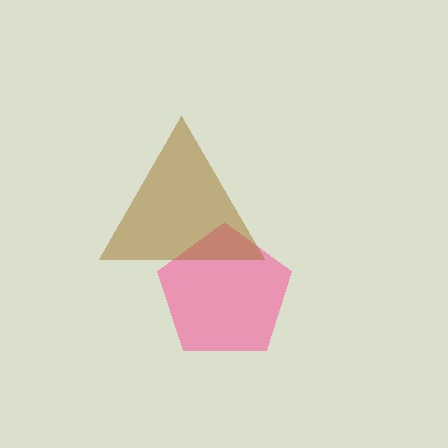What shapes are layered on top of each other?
The layered shapes are: a pink pentagon, a brown triangle.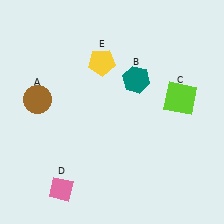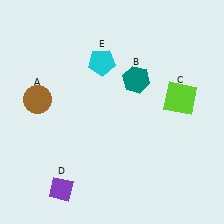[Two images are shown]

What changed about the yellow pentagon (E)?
In Image 1, E is yellow. In Image 2, it changed to cyan.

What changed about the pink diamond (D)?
In Image 1, D is pink. In Image 2, it changed to purple.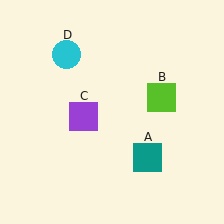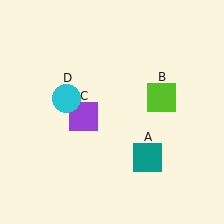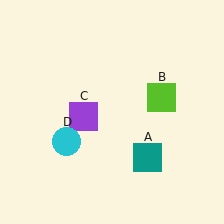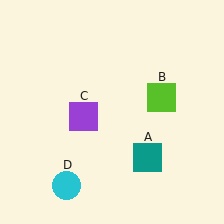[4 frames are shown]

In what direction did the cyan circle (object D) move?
The cyan circle (object D) moved down.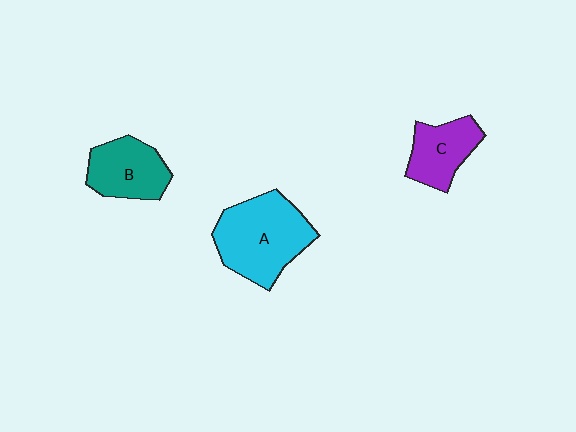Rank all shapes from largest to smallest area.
From largest to smallest: A (cyan), B (teal), C (purple).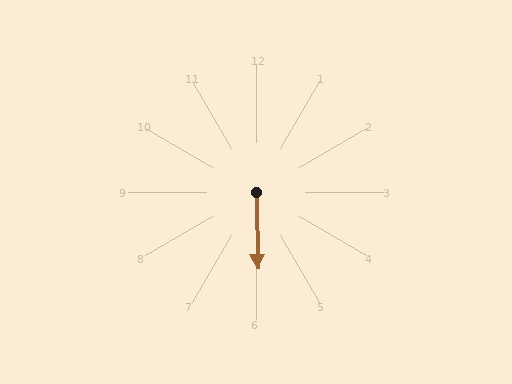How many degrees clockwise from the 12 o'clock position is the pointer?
Approximately 179 degrees.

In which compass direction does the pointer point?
South.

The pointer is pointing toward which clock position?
Roughly 6 o'clock.